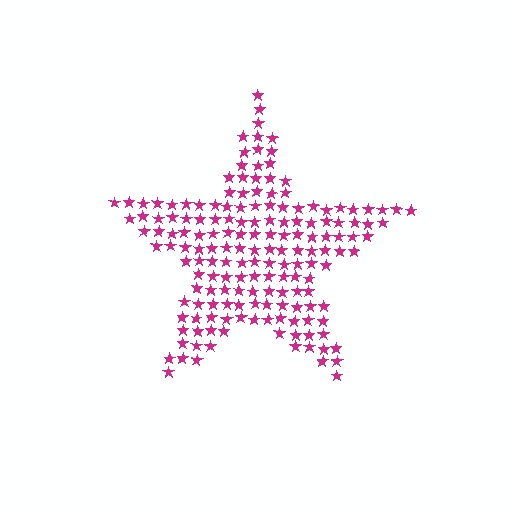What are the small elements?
The small elements are stars.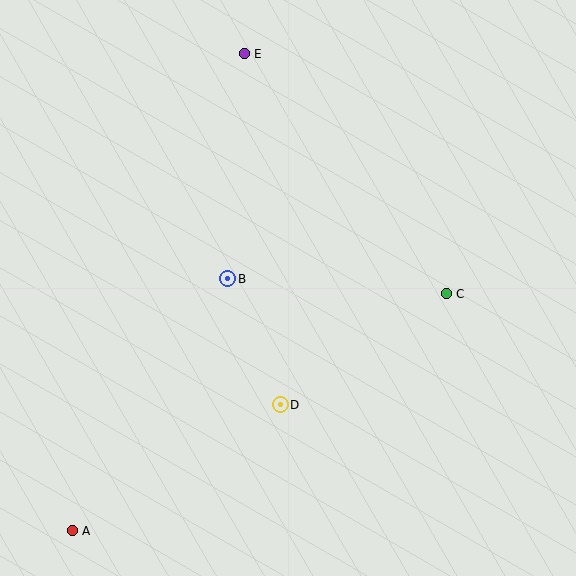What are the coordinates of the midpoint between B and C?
The midpoint between B and C is at (337, 286).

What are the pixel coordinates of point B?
Point B is at (228, 279).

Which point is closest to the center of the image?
Point B at (228, 279) is closest to the center.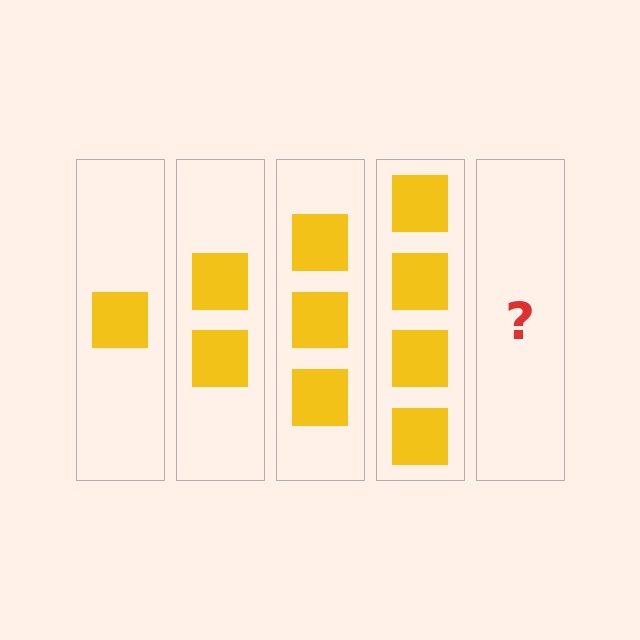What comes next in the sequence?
The next element should be 5 squares.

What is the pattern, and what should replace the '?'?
The pattern is that each step adds one more square. The '?' should be 5 squares.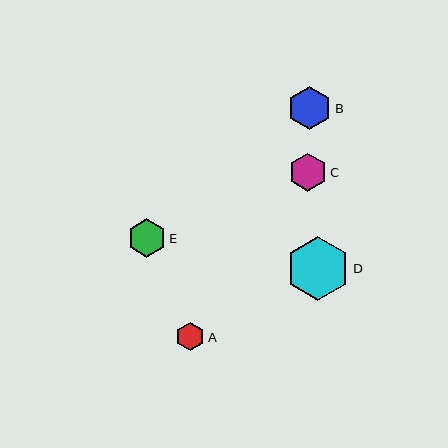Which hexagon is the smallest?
Hexagon A is the smallest with a size of approximately 29 pixels.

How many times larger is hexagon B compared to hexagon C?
Hexagon B is approximately 1.1 times the size of hexagon C.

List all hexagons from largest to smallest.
From largest to smallest: D, B, C, E, A.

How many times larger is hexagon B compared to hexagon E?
Hexagon B is approximately 1.1 times the size of hexagon E.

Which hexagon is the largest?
Hexagon D is the largest with a size of approximately 64 pixels.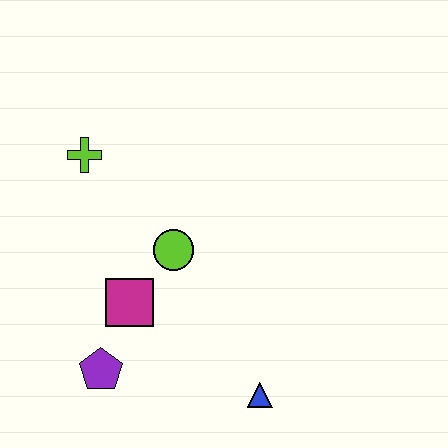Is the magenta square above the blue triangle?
Yes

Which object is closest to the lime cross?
The lime circle is closest to the lime cross.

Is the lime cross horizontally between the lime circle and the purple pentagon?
No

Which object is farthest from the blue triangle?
The lime cross is farthest from the blue triangle.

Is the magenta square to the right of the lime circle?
No